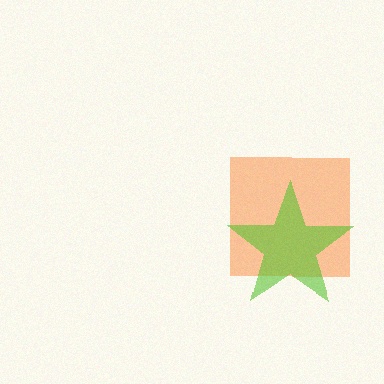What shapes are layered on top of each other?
The layered shapes are: an orange square, a lime star.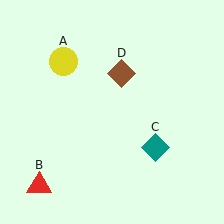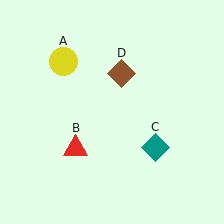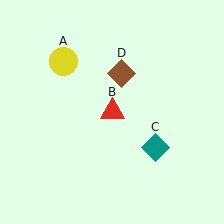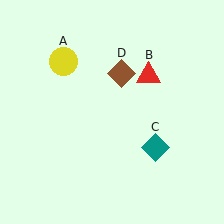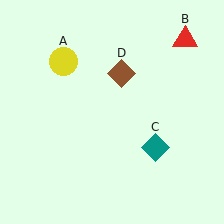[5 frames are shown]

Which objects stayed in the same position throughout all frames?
Yellow circle (object A) and teal diamond (object C) and brown diamond (object D) remained stationary.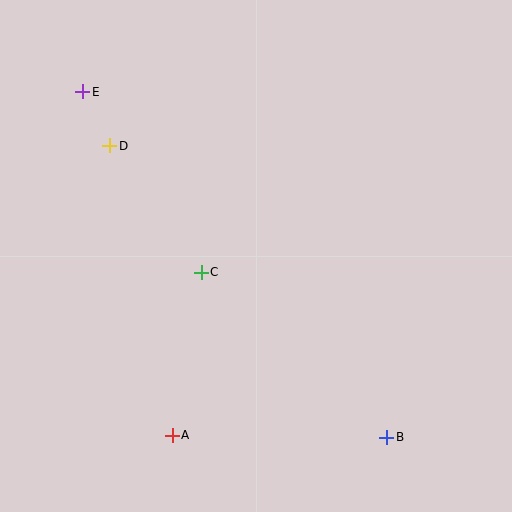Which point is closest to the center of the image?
Point C at (201, 272) is closest to the center.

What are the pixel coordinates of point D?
Point D is at (110, 146).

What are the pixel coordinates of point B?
Point B is at (387, 437).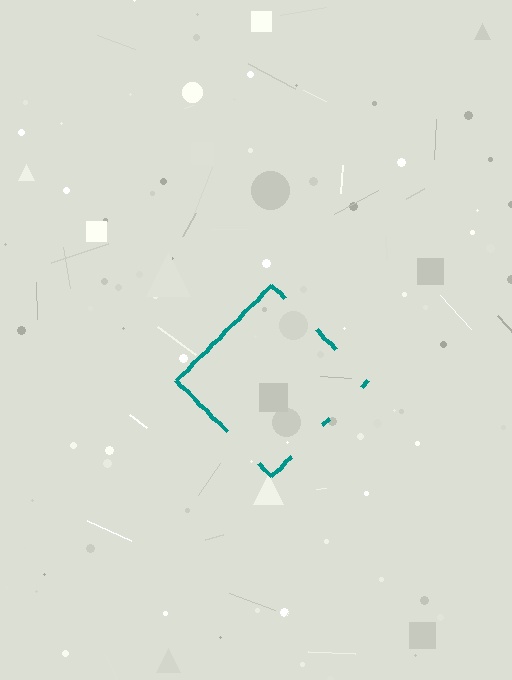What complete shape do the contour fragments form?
The contour fragments form a diamond.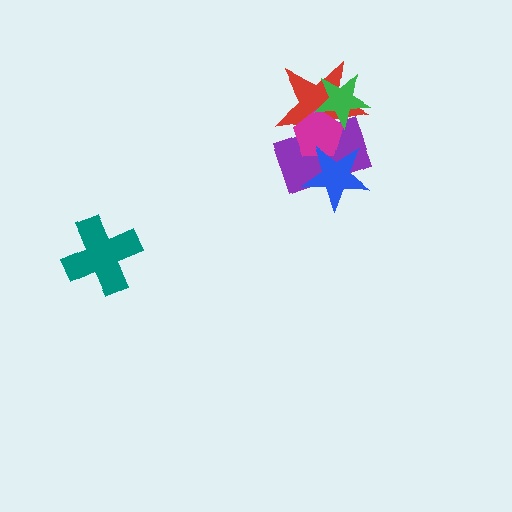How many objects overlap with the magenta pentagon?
4 objects overlap with the magenta pentagon.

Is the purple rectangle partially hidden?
Yes, it is partially covered by another shape.